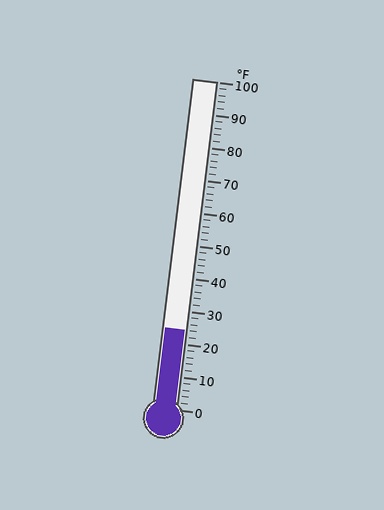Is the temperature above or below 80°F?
The temperature is below 80°F.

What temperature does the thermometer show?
The thermometer shows approximately 24°F.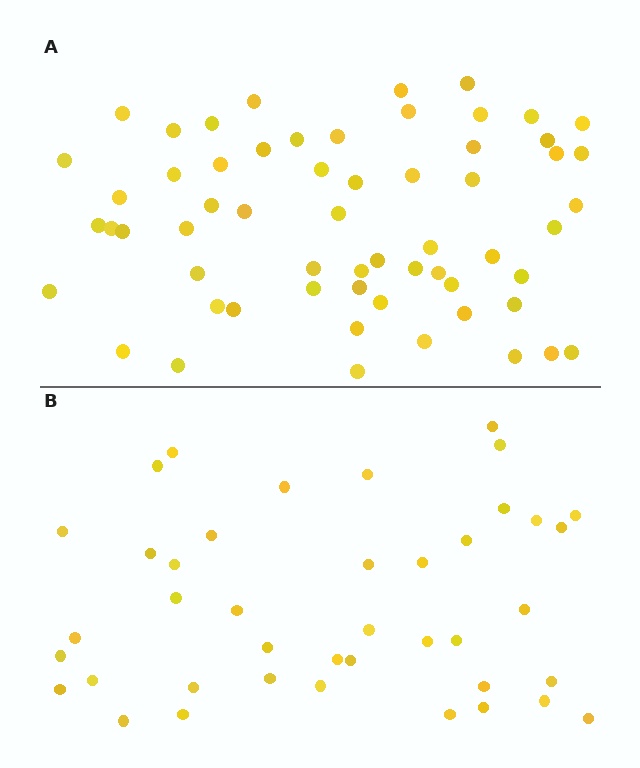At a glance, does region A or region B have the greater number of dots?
Region A (the top region) has more dots.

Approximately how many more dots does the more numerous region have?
Region A has approximately 20 more dots than region B.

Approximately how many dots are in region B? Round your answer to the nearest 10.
About 40 dots. (The exact count is 41, which rounds to 40.)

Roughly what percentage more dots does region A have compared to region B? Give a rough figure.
About 45% more.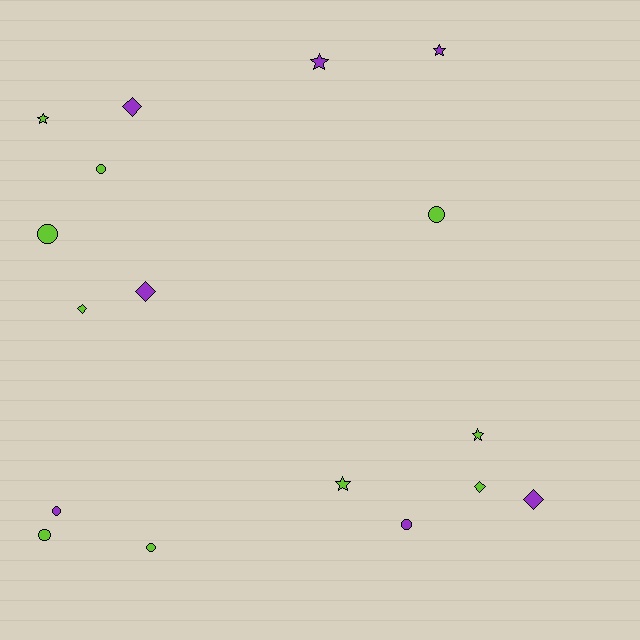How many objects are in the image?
There are 17 objects.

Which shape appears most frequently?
Circle, with 7 objects.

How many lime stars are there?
There are 3 lime stars.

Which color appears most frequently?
Lime, with 10 objects.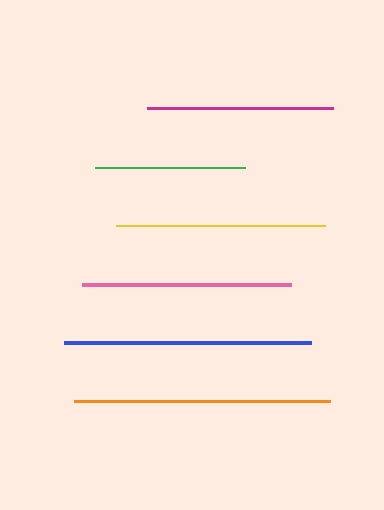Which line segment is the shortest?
The green line is the shortest at approximately 150 pixels.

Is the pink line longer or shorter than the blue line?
The blue line is longer than the pink line.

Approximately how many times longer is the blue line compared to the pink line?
The blue line is approximately 1.2 times the length of the pink line.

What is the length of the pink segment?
The pink segment is approximately 209 pixels long.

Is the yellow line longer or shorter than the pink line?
The yellow line is longer than the pink line.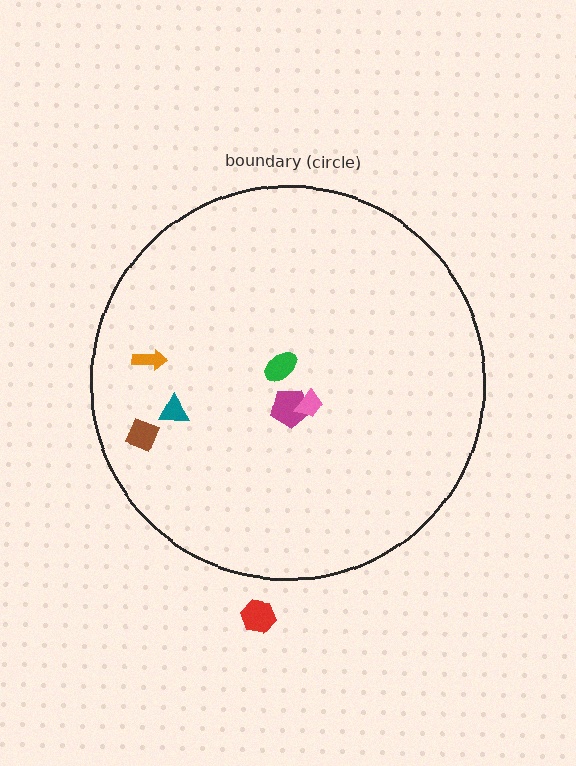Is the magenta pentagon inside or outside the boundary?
Inside.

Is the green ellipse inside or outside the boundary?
Inside.